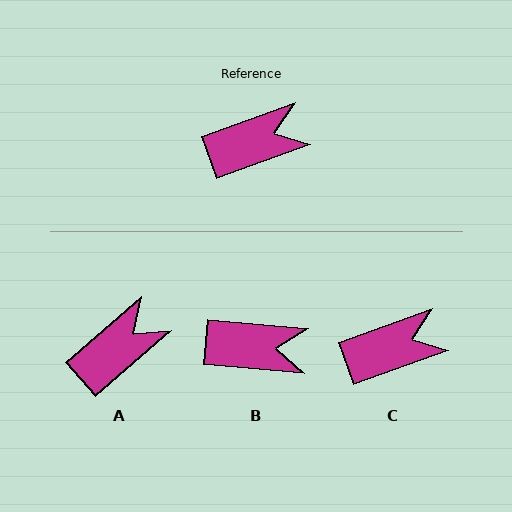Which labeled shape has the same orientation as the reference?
C.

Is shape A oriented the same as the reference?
No, it is off by about 21 degrees.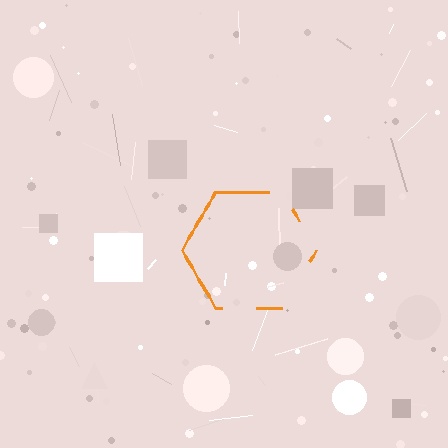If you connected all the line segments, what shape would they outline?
They would outline a hexagon.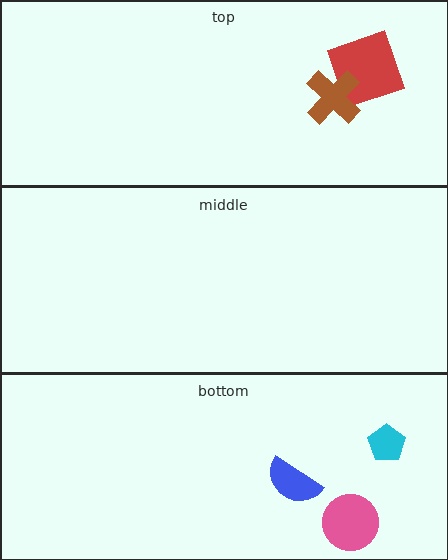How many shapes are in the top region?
2.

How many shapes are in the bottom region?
3.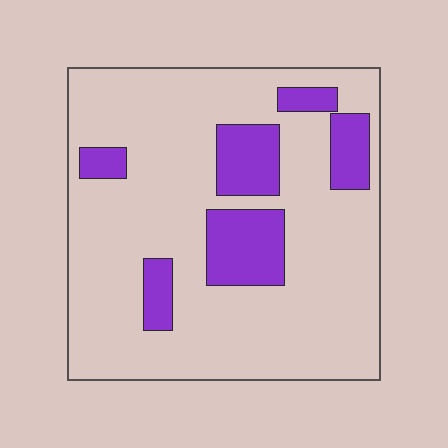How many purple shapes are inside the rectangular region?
6.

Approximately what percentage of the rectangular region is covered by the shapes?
Approximately 20%.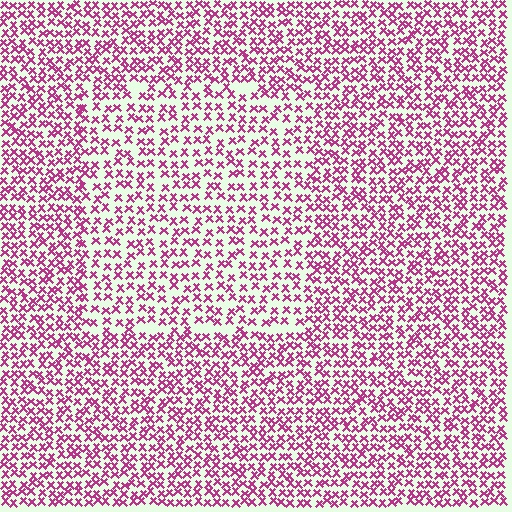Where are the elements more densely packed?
The elements are more densely packed outside the rectangle boundary.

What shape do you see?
I see a rectangle.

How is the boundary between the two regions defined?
The boundary is defined by a change in element density (approximately 1.5x ratio). All elements are the same color, size, and shape.